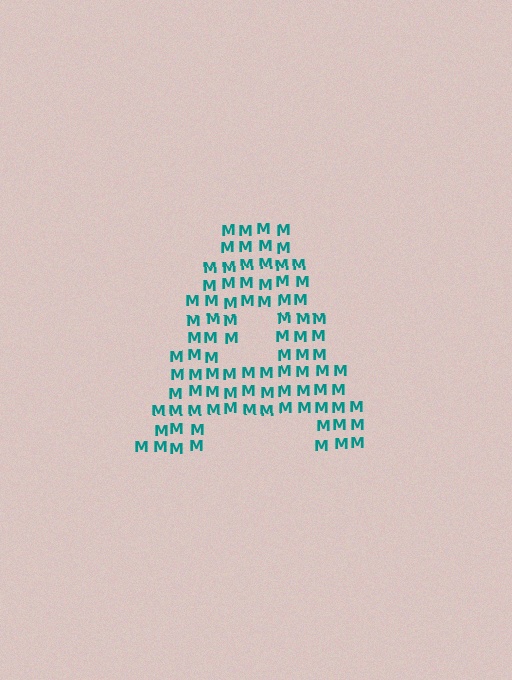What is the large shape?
The large shape is the letter A.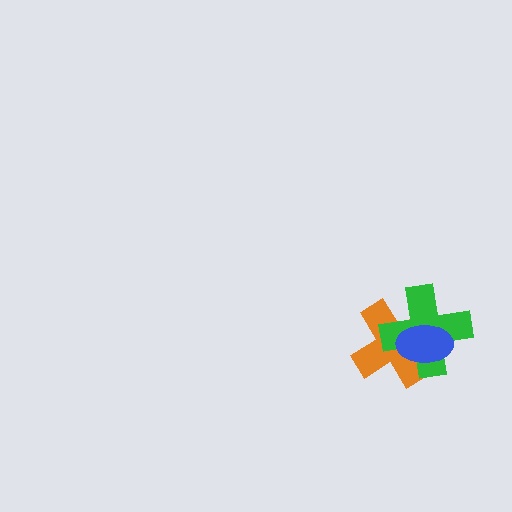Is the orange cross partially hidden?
Yes, it is partially covered by another shape.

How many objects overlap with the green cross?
2 objects overlap with the green cross.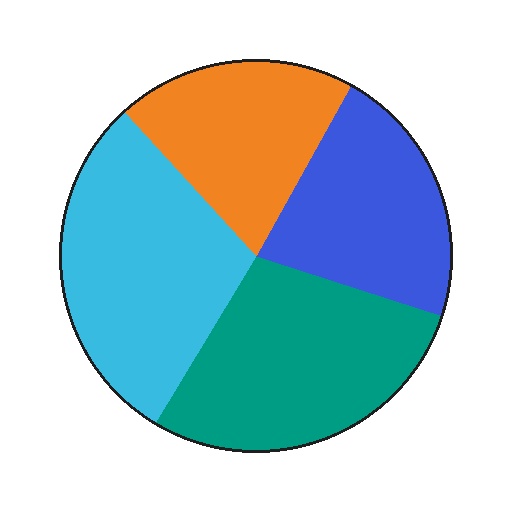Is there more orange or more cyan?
Cyan.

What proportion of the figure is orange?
Orange covers around 20% of the figure.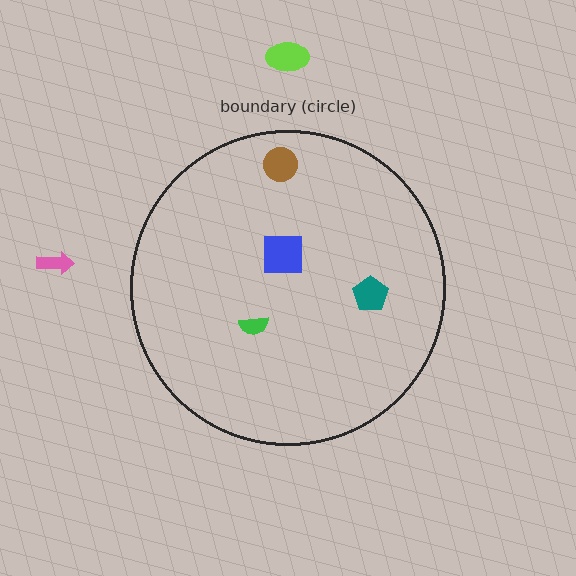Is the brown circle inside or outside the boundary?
Inside.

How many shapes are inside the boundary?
4 inside, 2 outside.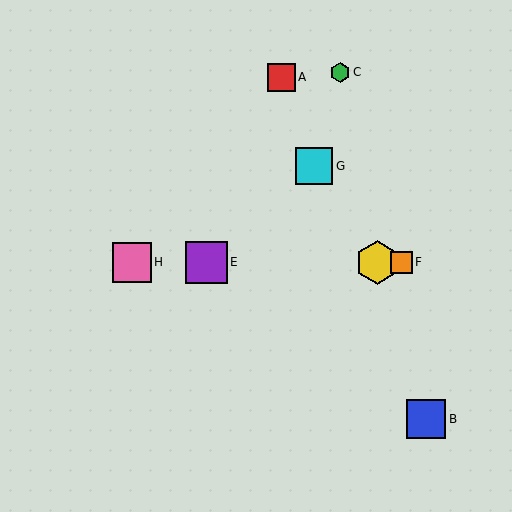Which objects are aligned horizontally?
Objects D, E, F, H are aligned horizontally.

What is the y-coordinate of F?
Object F is at y≈262.